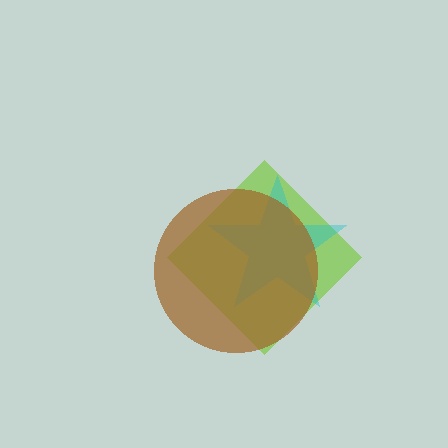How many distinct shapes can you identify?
There are 3 distinct shapes: a lime diamond, a cyan star, a brown circle.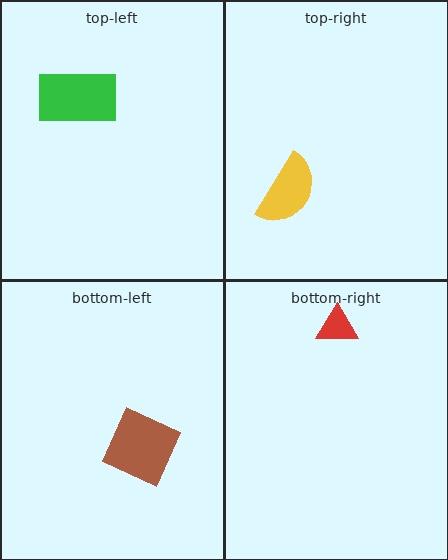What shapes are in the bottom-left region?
The brown square.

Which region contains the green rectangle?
The top-left region.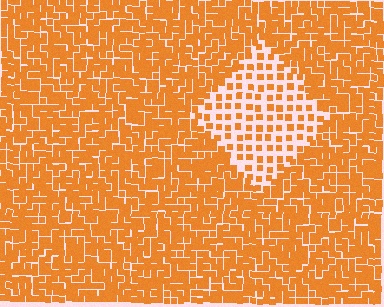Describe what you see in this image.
The image contains small orange elements arranged at two different densities. A diamond-shaped region is visible where the elements are less densely packed than the surrounding area.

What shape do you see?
I see a diamond.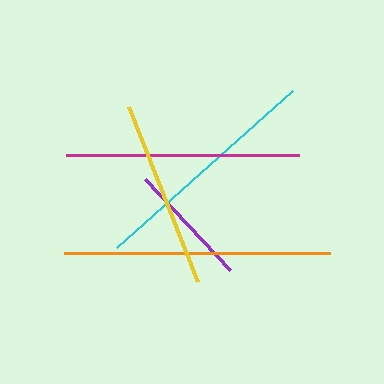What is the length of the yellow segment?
The yellow segment is approximately 188 pixels long.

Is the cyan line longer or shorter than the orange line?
The orange line is longer than the cyan line.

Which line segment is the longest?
The orange line is the longest at approximately 266 pixels.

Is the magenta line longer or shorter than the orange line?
The orange line is longer than the magenta line.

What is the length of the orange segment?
The orange segment is approximately 266 pixels long.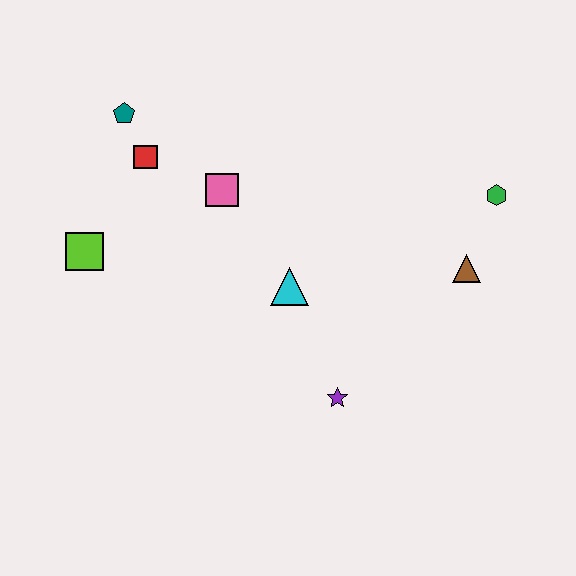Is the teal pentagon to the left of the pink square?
Yes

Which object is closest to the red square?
The teal pentagon is closest to the red square.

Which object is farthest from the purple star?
The teal pentagon is farthest from the purple star.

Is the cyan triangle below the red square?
Yes